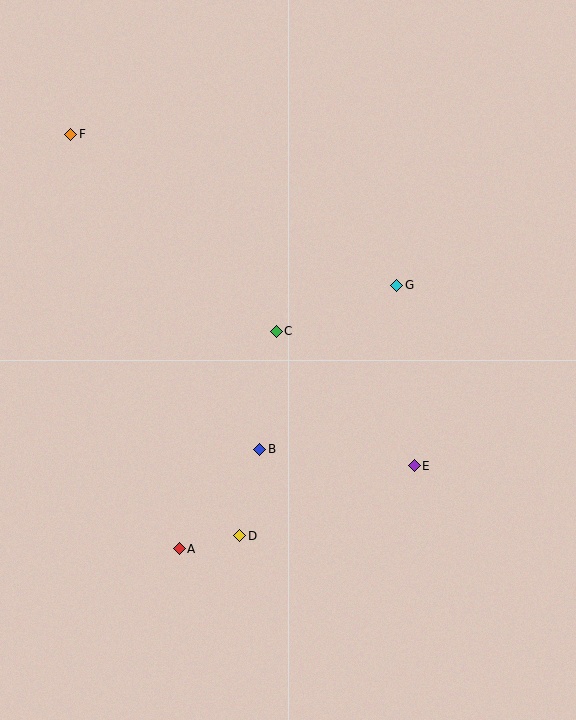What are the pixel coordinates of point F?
Point F is at (70, 134).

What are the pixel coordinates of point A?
Point A is at (179, 549).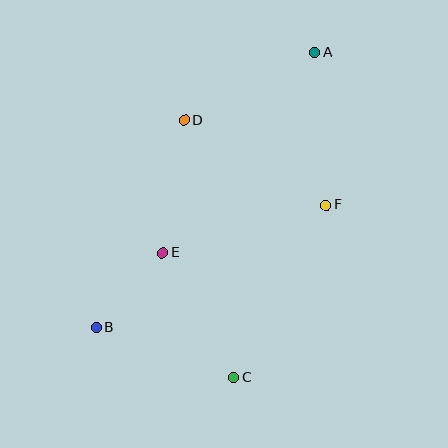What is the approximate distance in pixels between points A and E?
The distance between A and E is approximately 252 pixels.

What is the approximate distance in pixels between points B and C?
The distance between B and C is approximately 146 pixels.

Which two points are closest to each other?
Points B and E are closest to each other.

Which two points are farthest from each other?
Points A and B are farthest from each other.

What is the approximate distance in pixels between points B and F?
The distance between B and F is approximately 260 pixels.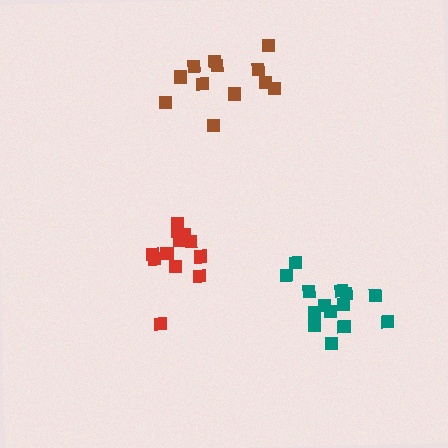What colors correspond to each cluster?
The clusters are colored: red, brown, teal.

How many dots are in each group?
Group 1: 12 dots, Group 2: 12 dots, Group 3: 14 dots (38 total).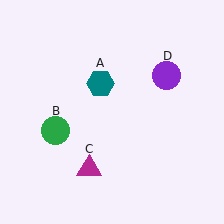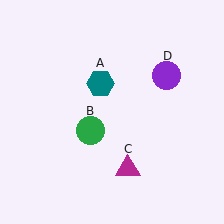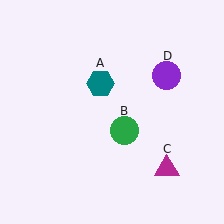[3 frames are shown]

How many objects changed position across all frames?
2 objects changed position: green circle (object B), magenta triangle (object C).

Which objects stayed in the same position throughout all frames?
Teal hexagon (object A) and purple circle (object D) remained stationary.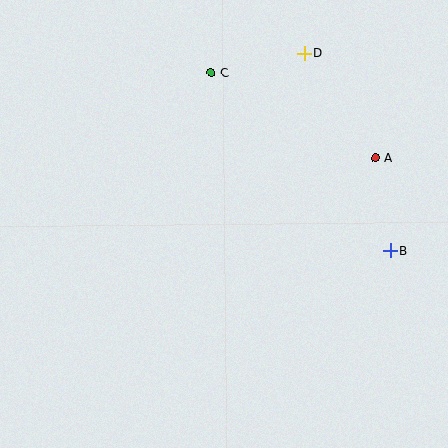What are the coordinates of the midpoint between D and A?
The midpoint between D and A is at (340, 106).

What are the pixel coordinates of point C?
Point C is at (211, 73).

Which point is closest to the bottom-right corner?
Point B is closest to the bottom-right corner.